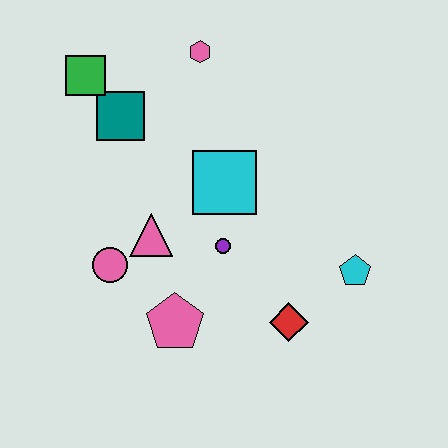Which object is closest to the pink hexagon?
The teal square is closest to the pink hexagon.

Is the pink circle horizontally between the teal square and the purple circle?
No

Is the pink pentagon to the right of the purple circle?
No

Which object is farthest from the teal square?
The cyan pentagon is farthest from the teal square.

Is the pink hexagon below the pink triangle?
No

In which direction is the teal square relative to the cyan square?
The teal square is to the left of the cyan square.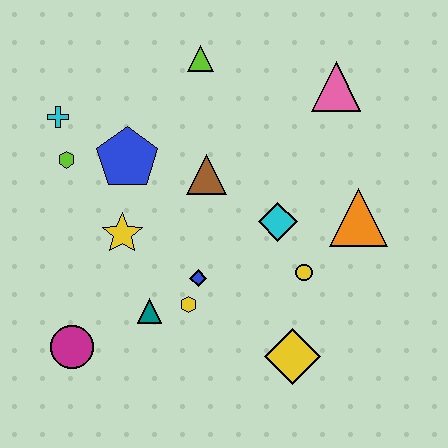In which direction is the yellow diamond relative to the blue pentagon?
The yellow diamond is below the blue pentagon.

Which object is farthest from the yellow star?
The pink triangle is farthest from the yellow star.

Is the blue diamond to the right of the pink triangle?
No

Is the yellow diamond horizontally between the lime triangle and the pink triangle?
Yes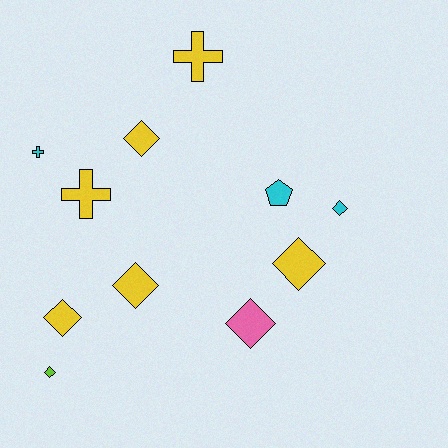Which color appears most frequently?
Yellow, with 6 objects.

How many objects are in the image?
There are 11 objects.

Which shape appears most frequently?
Diamond, with 7 objects.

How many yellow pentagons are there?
There are no yellow pentagons.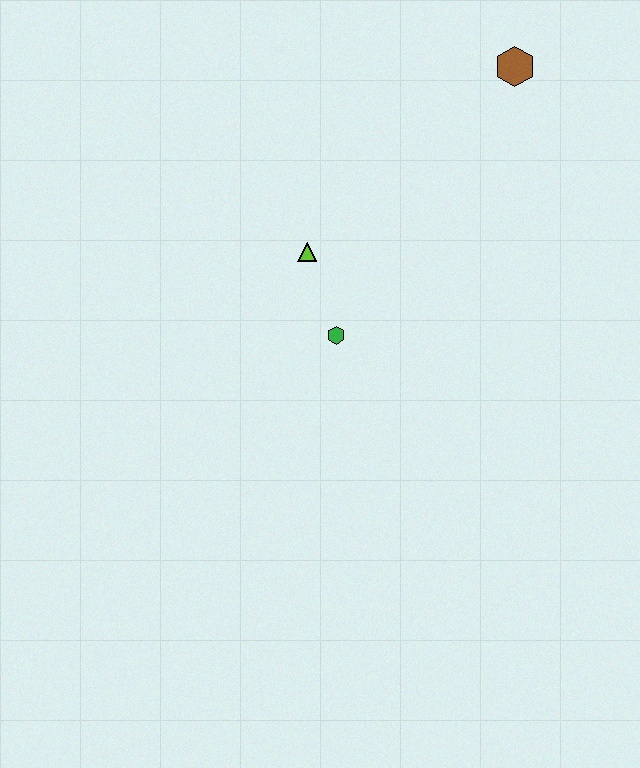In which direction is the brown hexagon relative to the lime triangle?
The brown hexagon is to the right of the lime triangle.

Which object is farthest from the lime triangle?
The brown hexagon is farthest from the lime triangle.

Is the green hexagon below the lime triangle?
Yes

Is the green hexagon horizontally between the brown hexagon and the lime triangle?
Yes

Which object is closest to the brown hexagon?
The lime triangle is closest to the brown hexagon.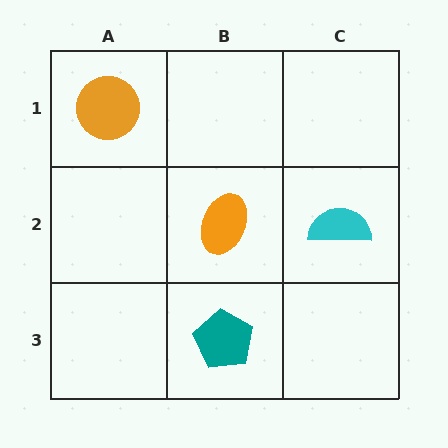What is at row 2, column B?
An orange ellipse.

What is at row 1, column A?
An orange circle.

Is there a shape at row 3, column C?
No, that cell is empty.